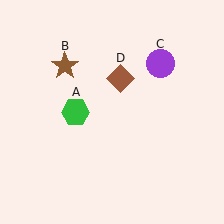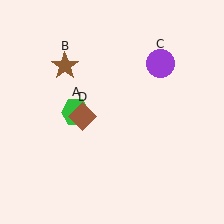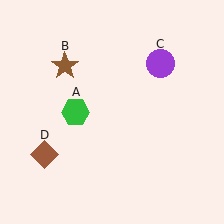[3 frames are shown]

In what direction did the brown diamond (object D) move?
The brown diamond (object D) moved down and to the left.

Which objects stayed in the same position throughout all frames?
Green hexagon (object A) and brown star (object B) and purple circle (object C) remained stationary.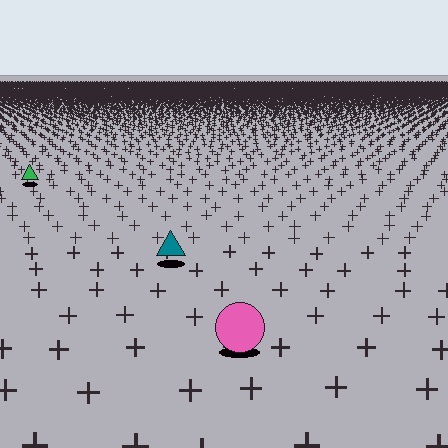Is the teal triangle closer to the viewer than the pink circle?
No. The pink circle is closer — you can tell from the texture gradient: the ground texture is coarser near it.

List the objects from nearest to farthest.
From nearest to farthest: the pink circle, the teal triangle, the green triangle.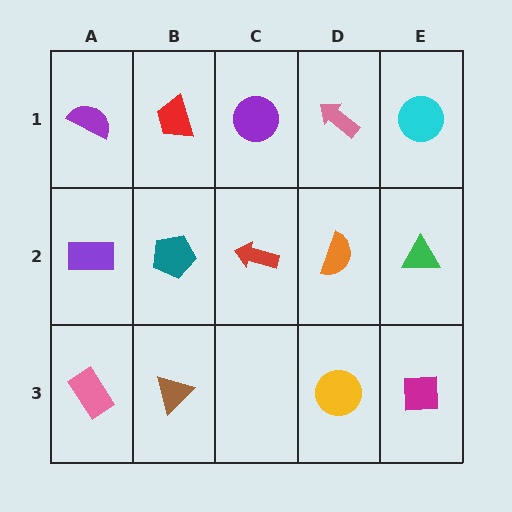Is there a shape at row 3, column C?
No, that cell is empty.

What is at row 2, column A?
A purple rectangle.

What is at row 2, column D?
An orange semicircle.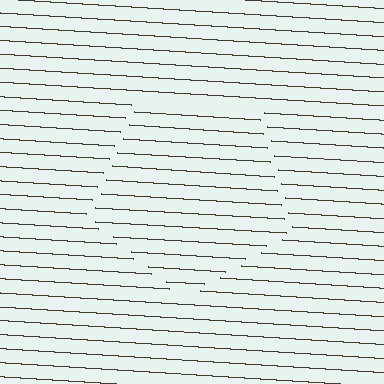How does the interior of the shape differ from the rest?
The interior of the shape contains the same grating, shifted by half a period — the contour is defined by the phase discontinuity where line-ends from the inner and outer gratings abut.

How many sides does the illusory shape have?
5 sides — the line-ends trace a pentagon.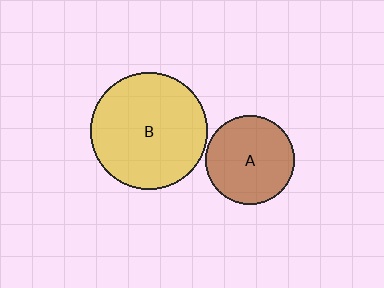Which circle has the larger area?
Circle B (yellow).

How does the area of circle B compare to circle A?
Approximately 1.7 times.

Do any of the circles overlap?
No, none of the circles overlap.